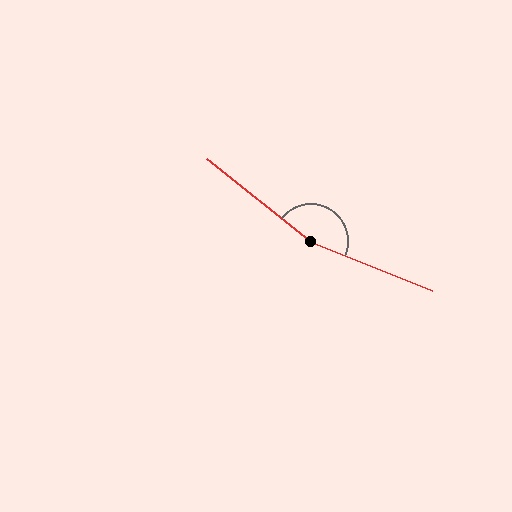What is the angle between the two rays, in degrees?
Approximately 163 degrees.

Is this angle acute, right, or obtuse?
It is obtuse.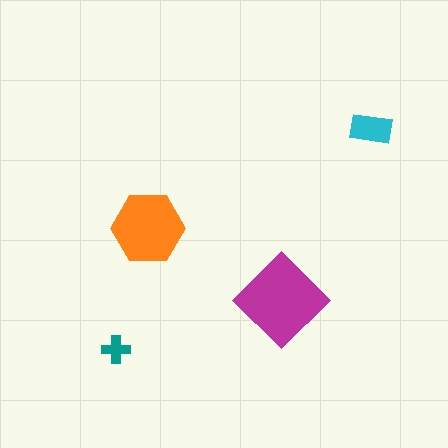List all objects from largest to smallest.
The magenta diamond, the orange hexagon, the cyan rectangle, the teal cross.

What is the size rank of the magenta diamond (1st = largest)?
1st.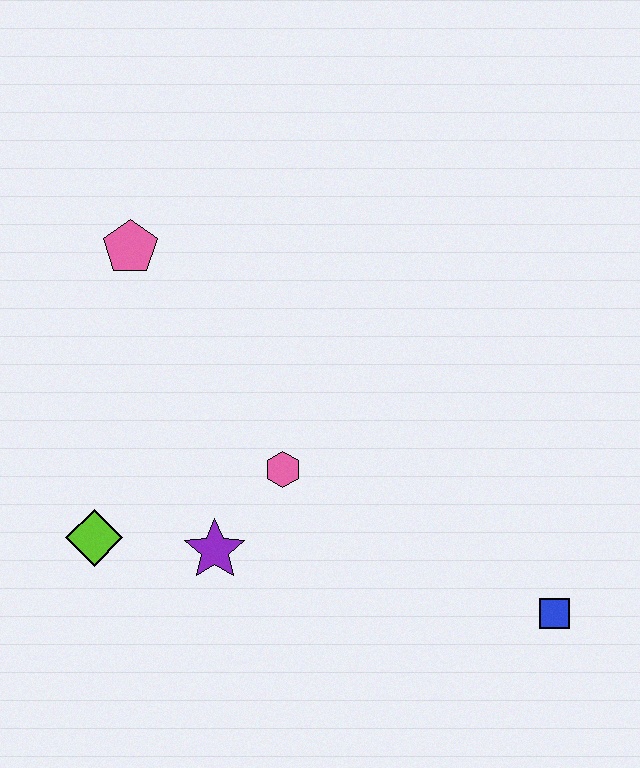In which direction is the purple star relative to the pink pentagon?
The purple star is below the pink pentagon.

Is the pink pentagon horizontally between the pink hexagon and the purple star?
No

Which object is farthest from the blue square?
The pink pentagon is farthest from the blue square.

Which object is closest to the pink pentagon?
The pink hexagon is closest to the pink pentagon.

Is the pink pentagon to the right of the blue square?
No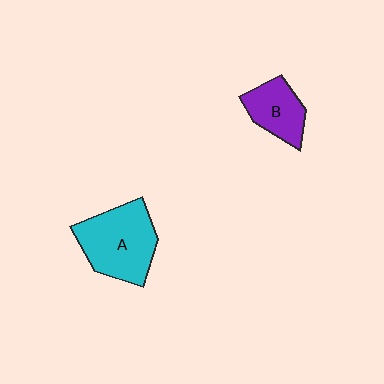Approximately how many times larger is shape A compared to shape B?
Approximately 1.7 times.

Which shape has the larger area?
Shape A (cyan).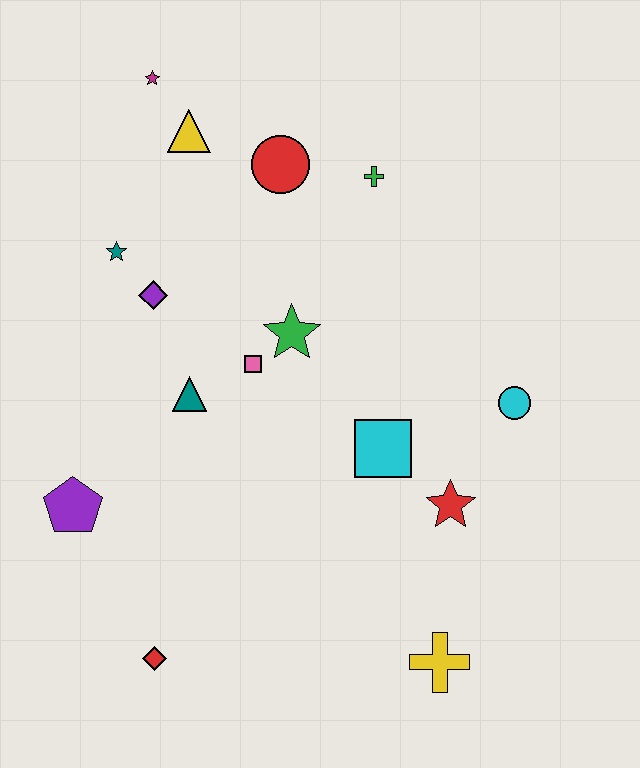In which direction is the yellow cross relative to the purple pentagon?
The yellow cross is to the right of the purple pentagon.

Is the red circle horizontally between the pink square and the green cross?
Yes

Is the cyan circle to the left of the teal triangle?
No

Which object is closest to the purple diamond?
The teal star is closest to the purple diamond.